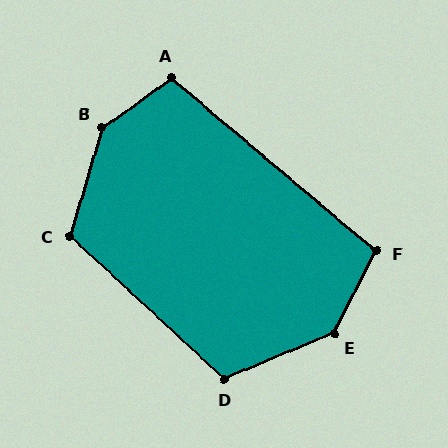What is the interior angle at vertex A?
Approximately 104 degrees (obtuse).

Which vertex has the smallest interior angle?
F, at approximately 103 degrees.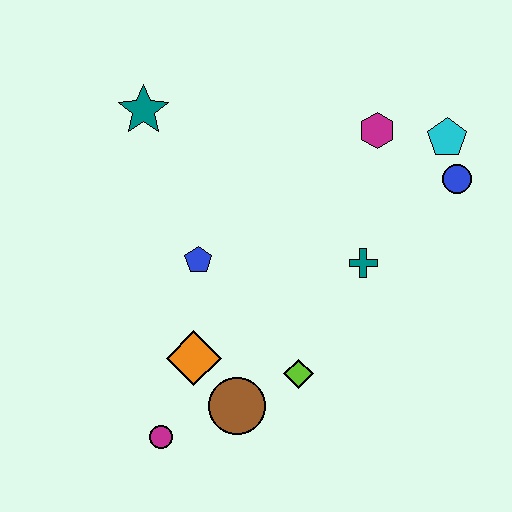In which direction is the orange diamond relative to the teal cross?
The orange diamond is to the left of the teal cross.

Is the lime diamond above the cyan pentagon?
No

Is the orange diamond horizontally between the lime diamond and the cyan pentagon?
No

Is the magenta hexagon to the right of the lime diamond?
Yes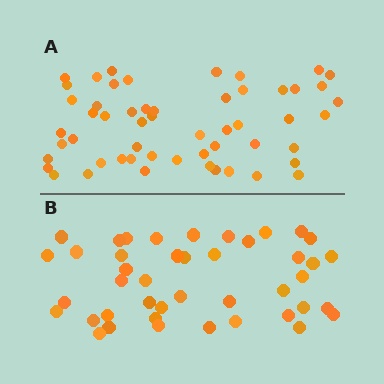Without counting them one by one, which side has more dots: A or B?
Region A (the top region) has more dots.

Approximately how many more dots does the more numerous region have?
Region A has roughly 12 or so more dots than region B.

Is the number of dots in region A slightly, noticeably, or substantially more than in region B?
Region A has noticeably more, but not dramatically so. The ratio is roughly 1.3 to 1.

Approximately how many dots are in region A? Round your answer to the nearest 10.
About 50 dots. (The exact count is 54, which rounds to 50.)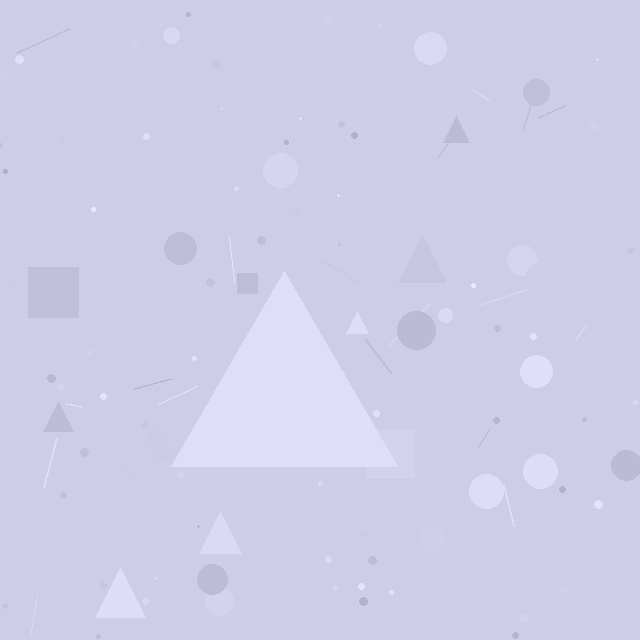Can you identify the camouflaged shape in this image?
The camouflaged shape is a triangle.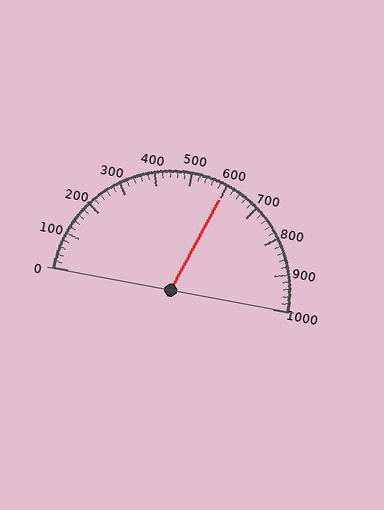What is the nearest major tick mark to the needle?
The nearest major tick mark is 600.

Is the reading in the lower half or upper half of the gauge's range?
The reading is in the upper half of the range (0 to 1000).